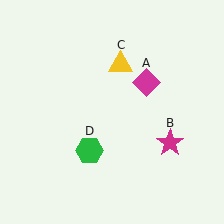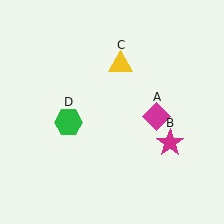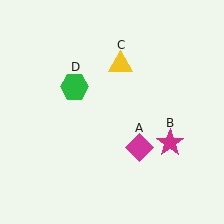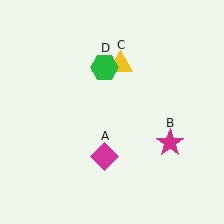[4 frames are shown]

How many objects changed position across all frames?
2 objects changed position: magenta diamond (object A), green hexagon (object D).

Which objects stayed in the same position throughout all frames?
Magenta star (object B) and yellow triangle (object C) remained stationary.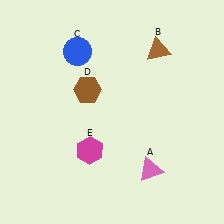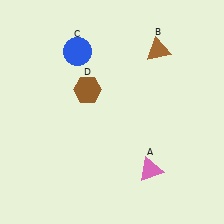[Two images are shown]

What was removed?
The magenta hexagon (E) was removed in Image 2.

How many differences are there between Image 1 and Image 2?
There is 1 difference between the two images.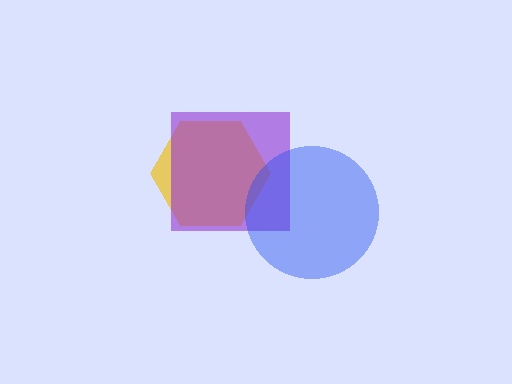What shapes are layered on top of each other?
The layered shapes are: a yellow hexagon, a purple square, a blue circle.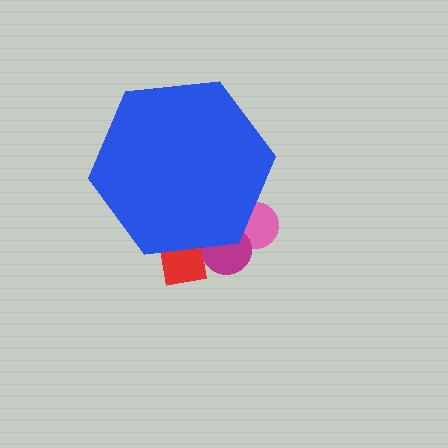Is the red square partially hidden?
Yes, the red square is partially hidden behind the blue hexagon.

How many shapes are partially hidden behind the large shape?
3 shapes are partially hidden.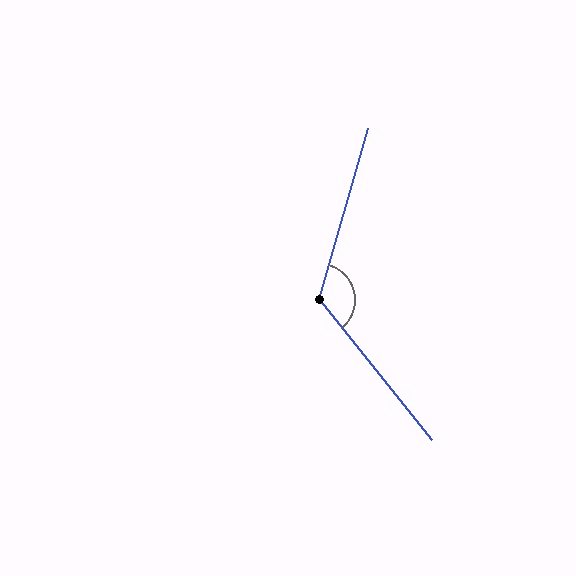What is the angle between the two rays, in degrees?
Approximately 125 degrees.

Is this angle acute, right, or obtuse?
It is obtuse.